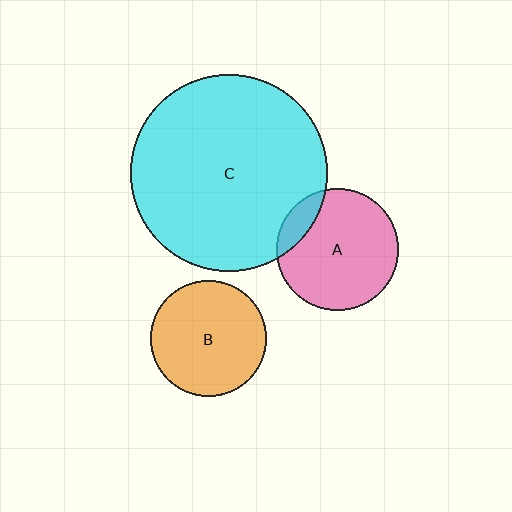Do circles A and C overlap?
Yes.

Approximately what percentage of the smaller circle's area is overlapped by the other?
Approximately 15%.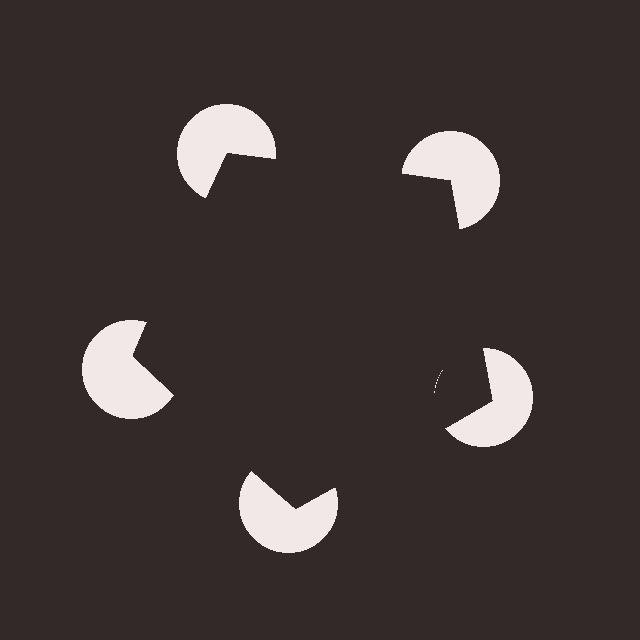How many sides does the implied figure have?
5 sides.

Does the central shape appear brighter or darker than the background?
It typically appears slightly darker than the background, even though no actual brightness change is drawn.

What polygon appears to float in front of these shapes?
An illusory pentagon — its edges are inferred from the aligned wedge cuts in the pac-man discs, not physically drawn.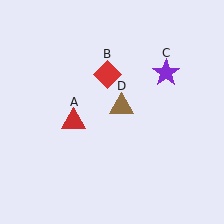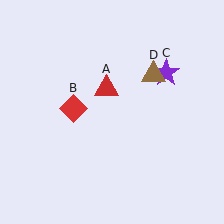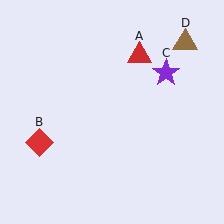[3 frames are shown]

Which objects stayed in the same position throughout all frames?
Purple star (object C) remained stationary.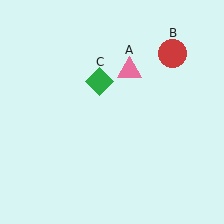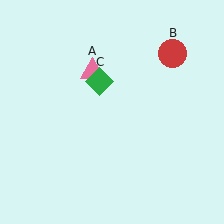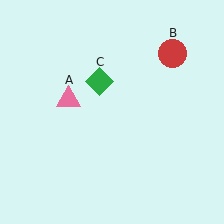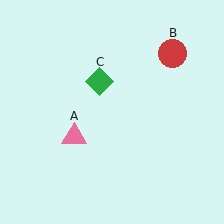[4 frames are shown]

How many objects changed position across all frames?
1 object changed position: pink triangle (object A).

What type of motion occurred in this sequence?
The pink triangle (object A) rotated counterclockwise around the center of the scene.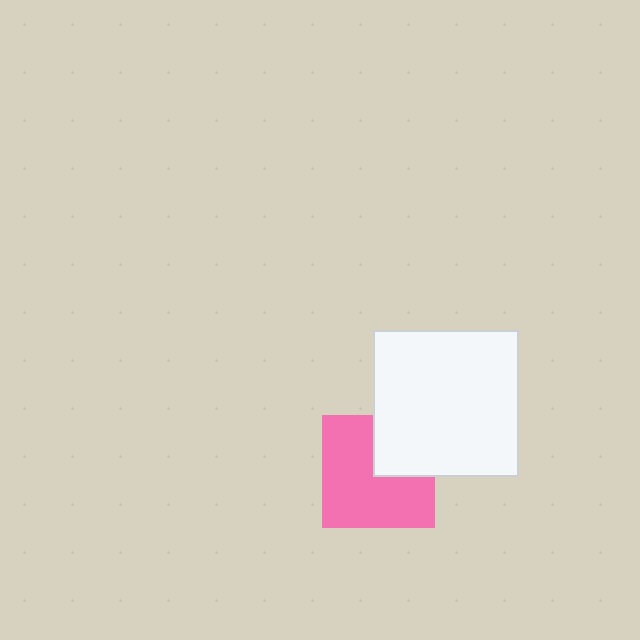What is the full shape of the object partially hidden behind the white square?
The partially hidden object is a pink square.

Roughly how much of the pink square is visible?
Most of it is visible (roughly 70%).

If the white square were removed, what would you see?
You would see the complete pink square.